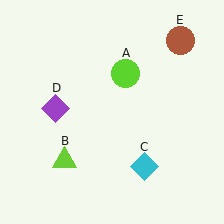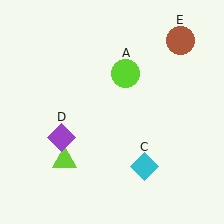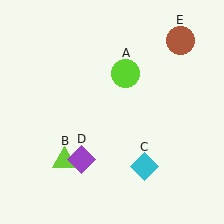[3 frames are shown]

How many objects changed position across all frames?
1 object changed position: purple diamond (object D).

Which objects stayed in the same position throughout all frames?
Lime circle (object A) and lime triangle (object B) and cyan diamond (object C) and brown circle (object E) remained stationary.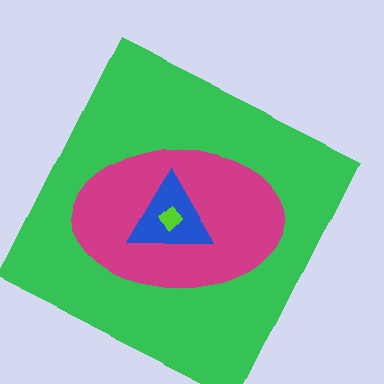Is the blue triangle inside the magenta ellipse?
Yes.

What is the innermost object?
The lime diamond.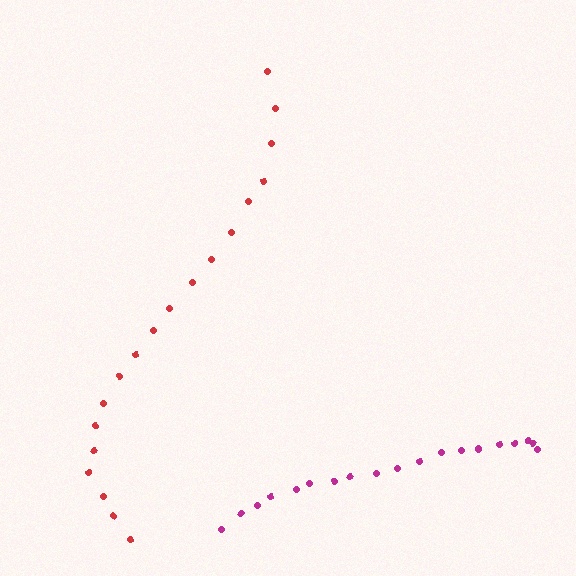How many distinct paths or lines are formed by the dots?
There are 2 distinct paths.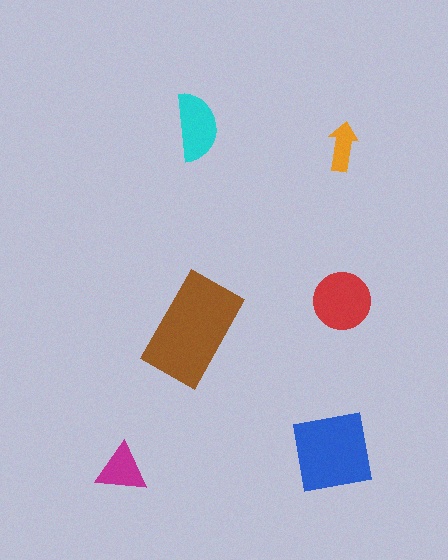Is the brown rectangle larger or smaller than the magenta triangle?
Larger.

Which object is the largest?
The brown rectangle.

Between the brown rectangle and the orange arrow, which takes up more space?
The brown rectangle.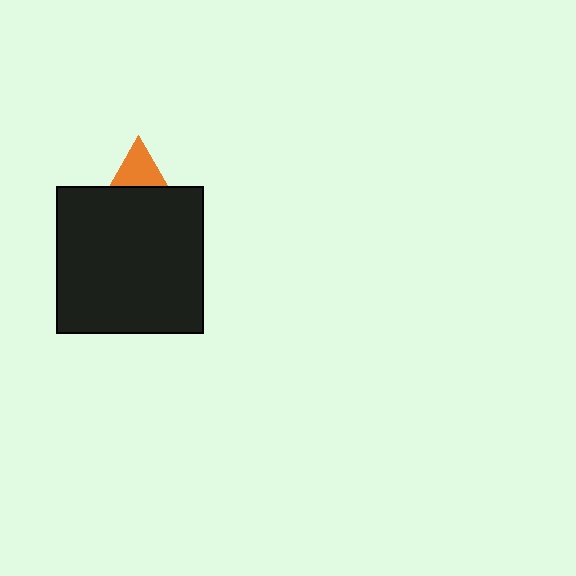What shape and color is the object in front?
The object in front is a black square.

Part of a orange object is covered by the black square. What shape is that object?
It is a triangle.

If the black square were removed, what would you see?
You would see the complete orange triangle.